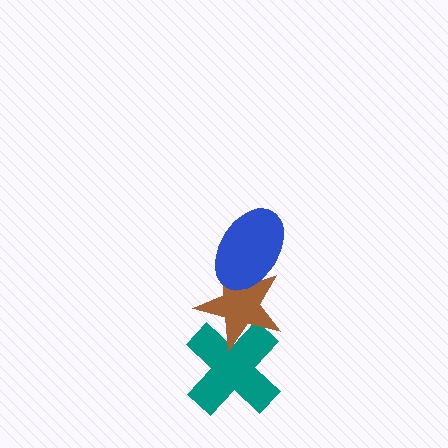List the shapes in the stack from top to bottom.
From top to bottom: the blue ellipse, the brown star, the teal cross.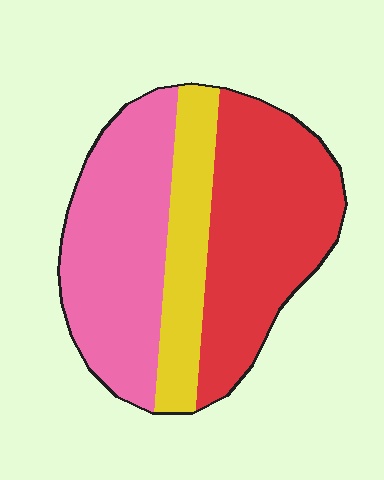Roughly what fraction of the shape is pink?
Pink covers roughly 40% of the shape.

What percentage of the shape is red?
Red covers about 40% of the shape.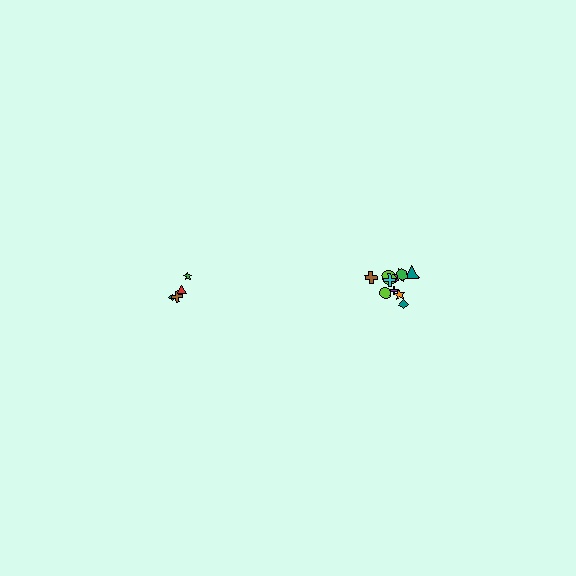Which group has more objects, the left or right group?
The right group.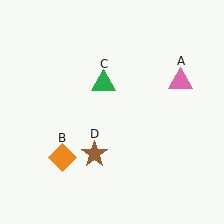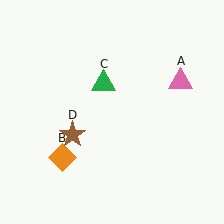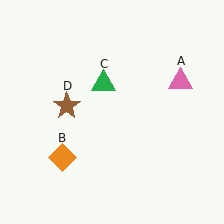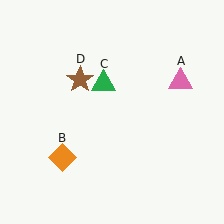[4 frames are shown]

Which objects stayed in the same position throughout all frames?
Pink triangle (object A) and orange diamond (object B) and green triangle (object C) remained stationary.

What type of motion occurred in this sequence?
The brown star (object D) rotated clockwise around the center of the scene.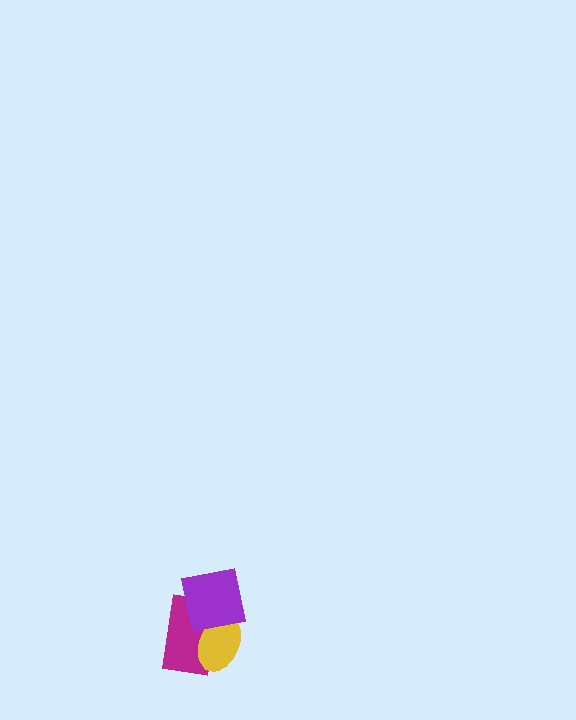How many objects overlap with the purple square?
2 objects overlap with the purple square.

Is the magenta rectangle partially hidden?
Yes, it is partially covered by another shape.